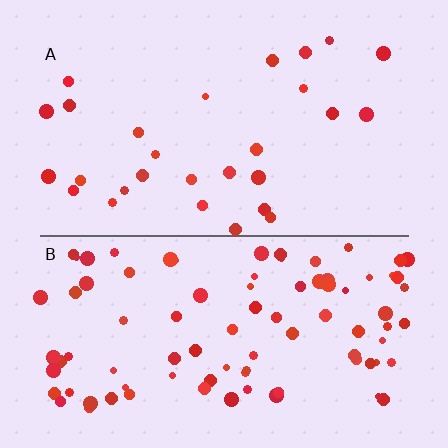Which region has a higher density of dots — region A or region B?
B (the bottom).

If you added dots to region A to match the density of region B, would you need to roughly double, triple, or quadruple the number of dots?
Approximately triple.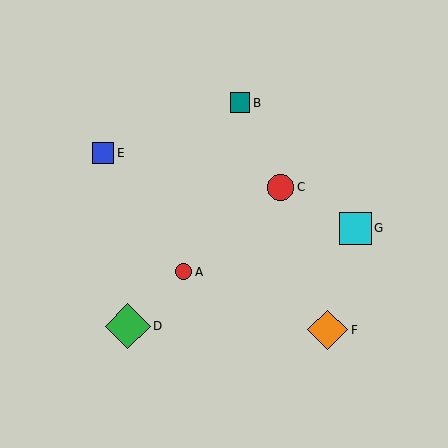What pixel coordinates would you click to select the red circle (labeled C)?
Click at (281, 187) to select the red circle C.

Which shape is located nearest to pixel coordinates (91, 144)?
The blue square (labeled E) at (103, 153) is nearest to that location.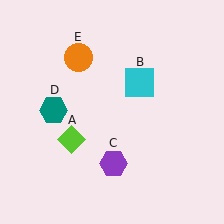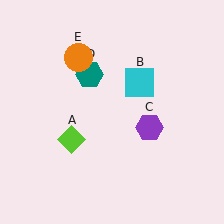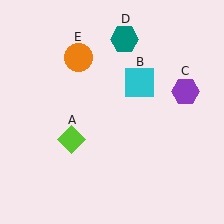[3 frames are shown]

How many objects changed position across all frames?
2 objects changed position: purple hexagon (object C), teal hexagon (object D).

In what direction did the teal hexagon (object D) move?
The teal hexagon (object D) moved up and to the right.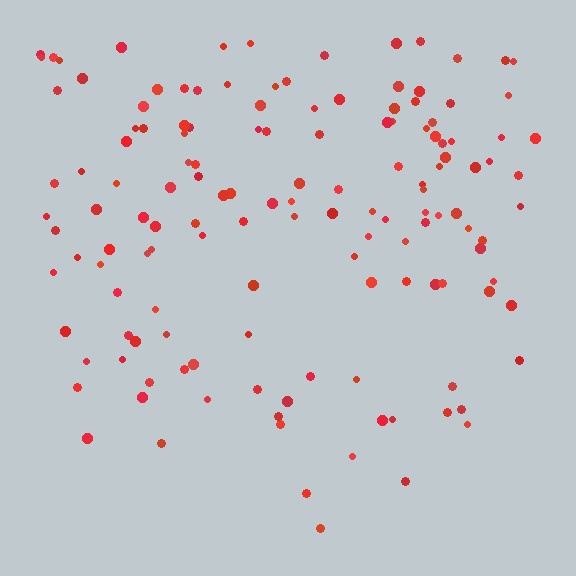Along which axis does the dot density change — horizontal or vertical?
Vertical.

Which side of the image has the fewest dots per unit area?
The bottom.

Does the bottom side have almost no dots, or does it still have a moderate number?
Still a moderate number, just noticeably fewer than the top.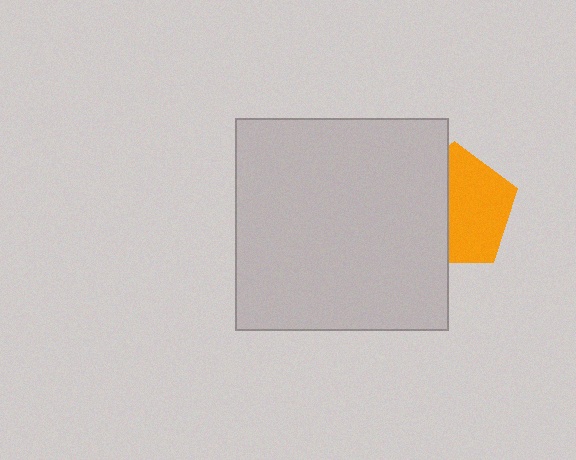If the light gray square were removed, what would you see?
You would see the complete orange pentagon.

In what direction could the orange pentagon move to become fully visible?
The orange pentagon could move right. That would shift it out from behind the light gray square entirely.